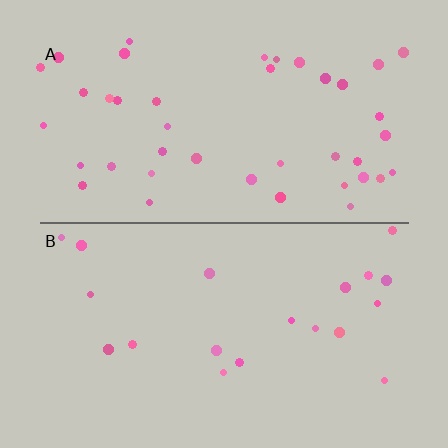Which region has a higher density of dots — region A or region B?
A (the top).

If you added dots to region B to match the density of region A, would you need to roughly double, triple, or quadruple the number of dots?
Approximately double.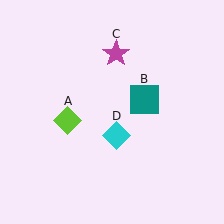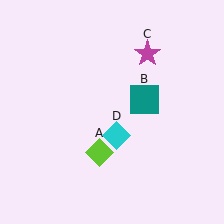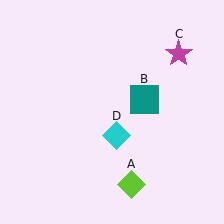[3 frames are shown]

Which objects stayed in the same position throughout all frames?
Teal square (object B) and cyan diamond (object D) remained stationary.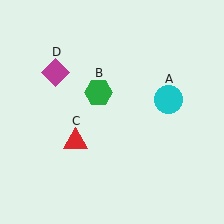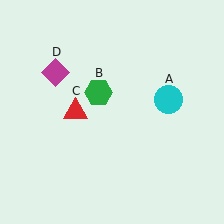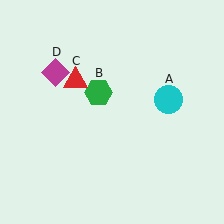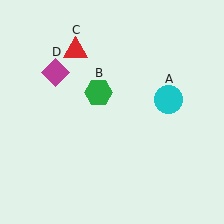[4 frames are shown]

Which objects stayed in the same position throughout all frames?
Cyan circle (object A) and green hexagon (object B) and magenta diamond (object D) remained stationary.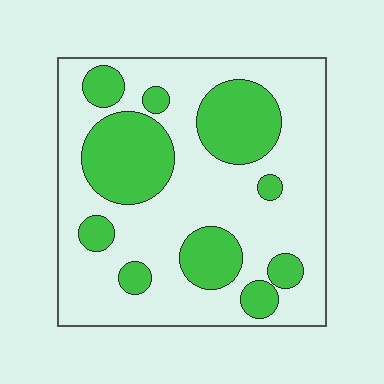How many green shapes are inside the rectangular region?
10.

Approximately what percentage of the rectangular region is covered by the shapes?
Approximately 30%.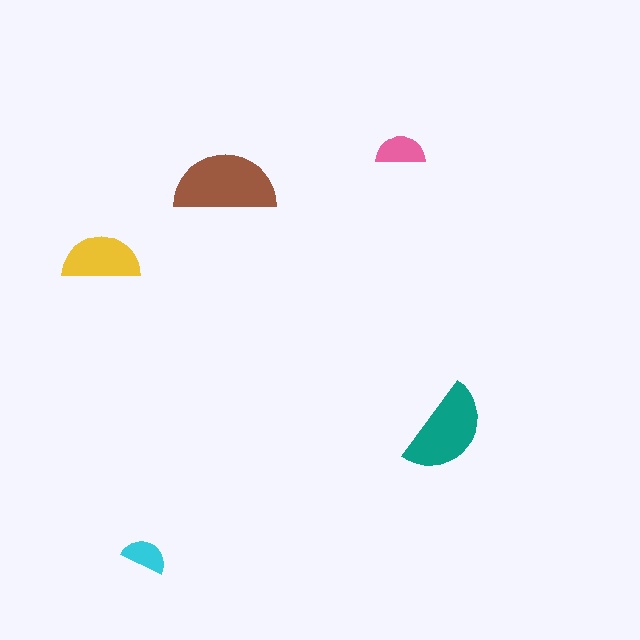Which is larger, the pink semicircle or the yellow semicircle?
The yellow one.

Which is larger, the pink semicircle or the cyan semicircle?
The pink one.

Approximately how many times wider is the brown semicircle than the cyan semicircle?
About 2.5 times wider.